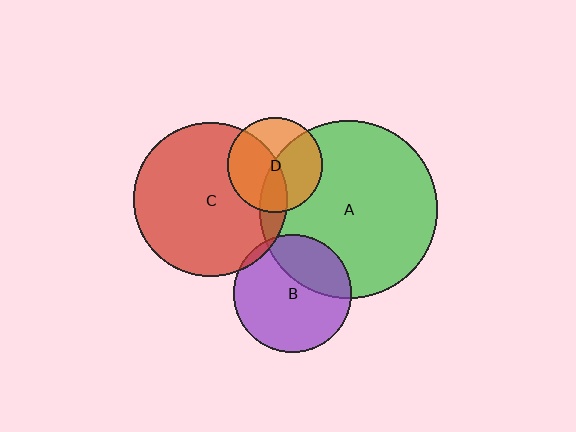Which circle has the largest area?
Circle A (green).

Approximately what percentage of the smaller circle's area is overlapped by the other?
Approximately 50%.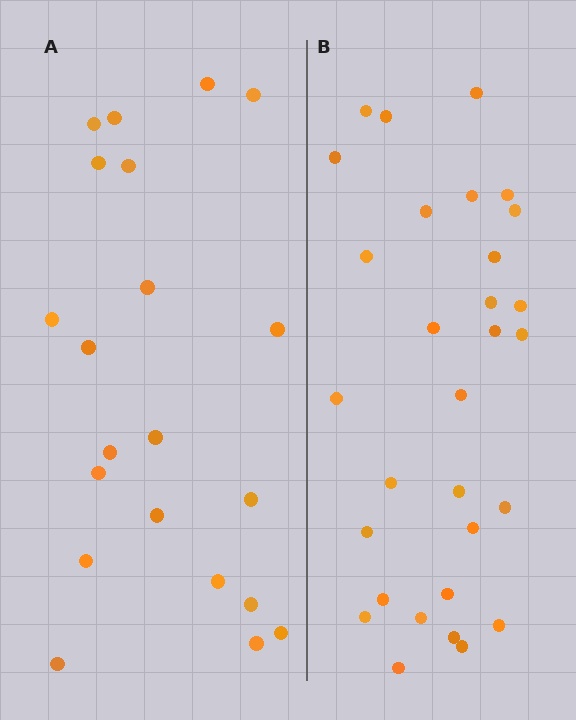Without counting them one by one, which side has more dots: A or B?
Region B (the right region) has more dots.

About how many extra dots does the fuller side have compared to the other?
Region B has roughly 8 or so more dots than region A.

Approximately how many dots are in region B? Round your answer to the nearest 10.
About 30 dots.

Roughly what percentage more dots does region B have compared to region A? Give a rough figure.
About 45% more.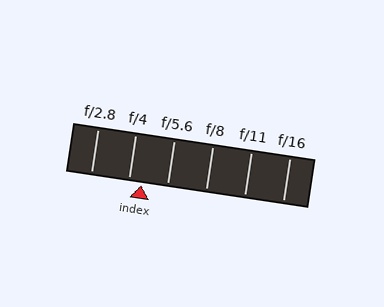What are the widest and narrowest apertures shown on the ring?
The widest aperture shown is f/2.8 and the narrowest is f/16.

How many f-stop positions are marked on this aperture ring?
There are 6 f-stop positions marked.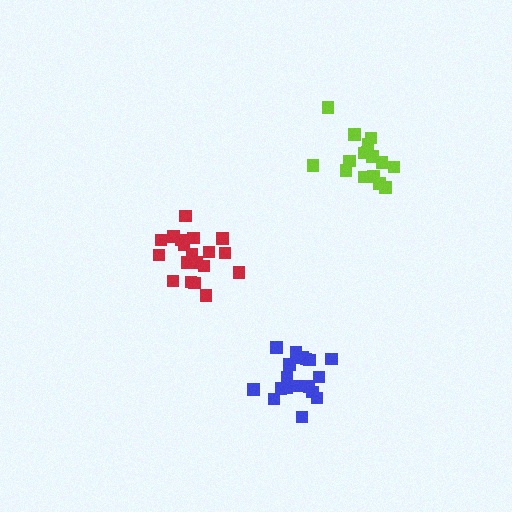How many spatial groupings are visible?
There are 3 spatial groupings.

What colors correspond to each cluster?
The clusters are colored: lime, red, blue.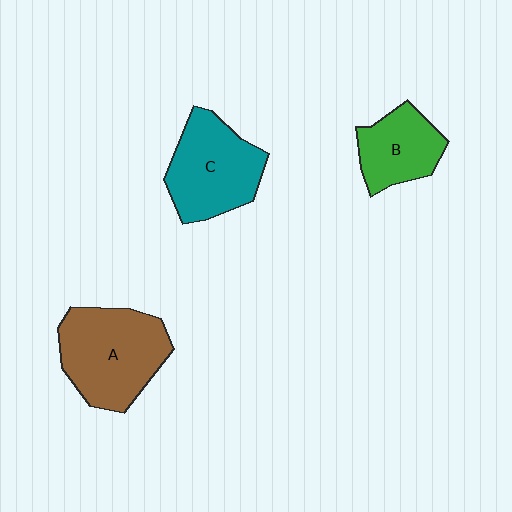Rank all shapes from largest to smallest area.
From largest to smallest: A (brown), C (teal), B (green).